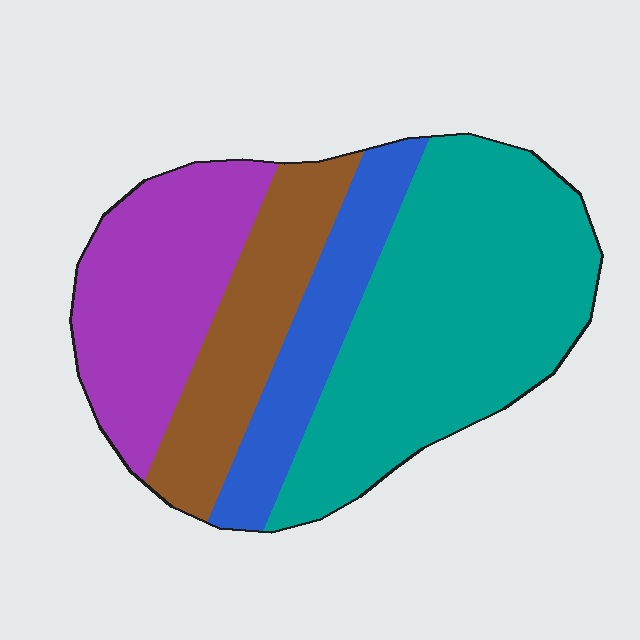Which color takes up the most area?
Teal, at roughly 45%.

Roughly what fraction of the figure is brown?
Brown covers around 20% of the figure.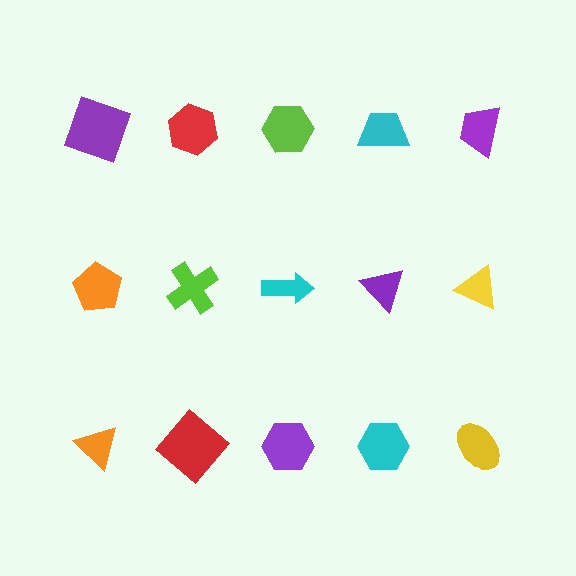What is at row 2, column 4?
A purple triangle.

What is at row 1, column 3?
A lime hexagon.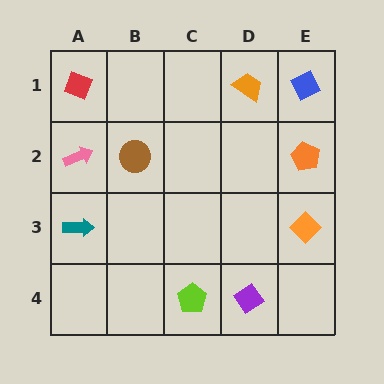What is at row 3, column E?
An orange diamond.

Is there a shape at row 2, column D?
No, that cell is empty.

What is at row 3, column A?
A teal arrow.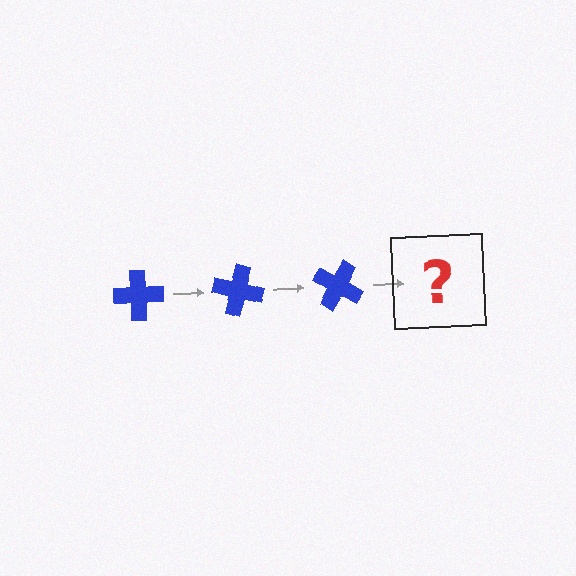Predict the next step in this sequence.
The next step is a blue cross rotated 45 degrees.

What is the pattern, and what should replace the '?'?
The pattern is that the cross rotates 15 degrees each step. The '?' should be a blue cross rotated 45 degrees.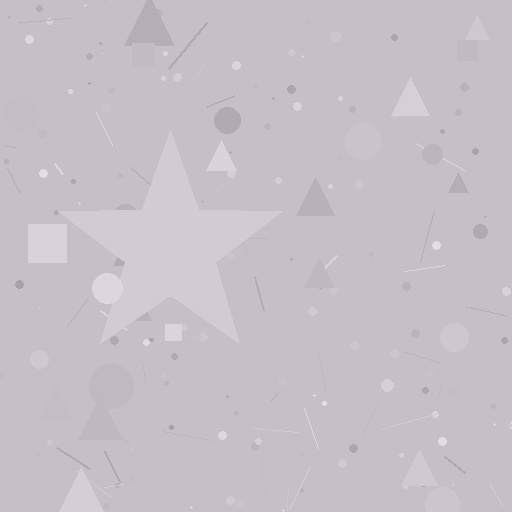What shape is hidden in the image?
A star is hidden in the image.